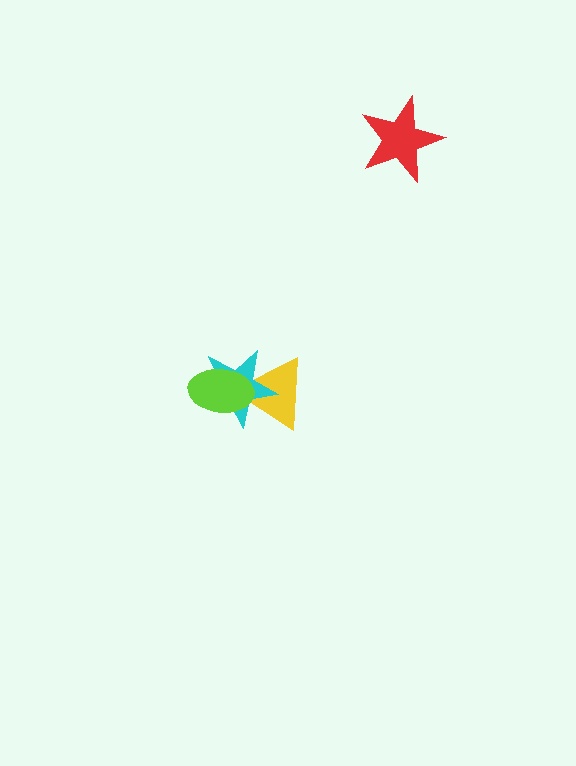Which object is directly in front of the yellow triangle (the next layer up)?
The cyan star is directly in front of the yellow triangle.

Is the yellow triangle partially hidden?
Yes, it is partially covered by another shape.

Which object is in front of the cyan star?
The lime ellipse is in front of the cyan star.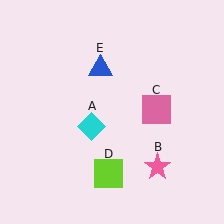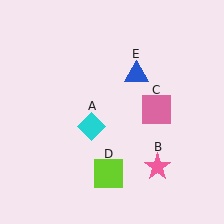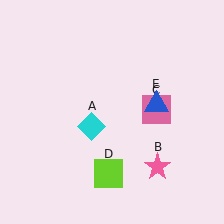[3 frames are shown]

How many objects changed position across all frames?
1 object changed position: blue triangle (object E).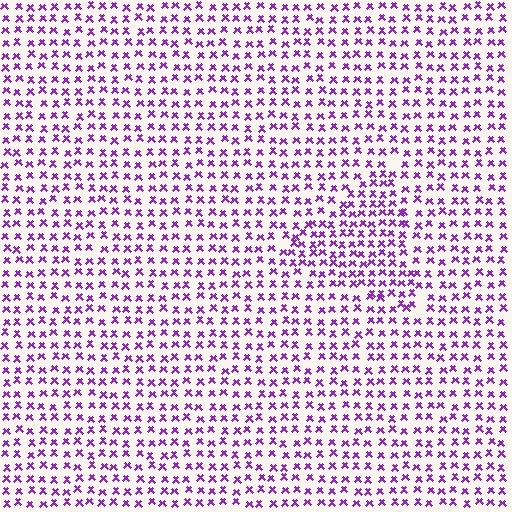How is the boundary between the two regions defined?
The boundary is defined by a change in element density (approximately 1.5x ratio). All elements are the same color, size, and shape.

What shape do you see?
I see a triangle.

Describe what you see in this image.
The image contains small purple elements arranged at two different densities. A triangle-shaped region is visible where the elements are more densely packed than the surrounding area.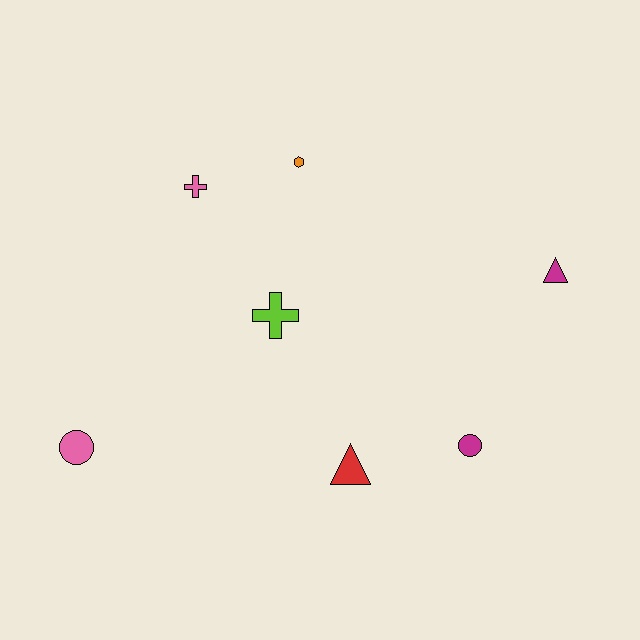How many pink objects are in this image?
There are 2 pink objects.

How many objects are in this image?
There are 7 objects.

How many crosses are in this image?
There are 2 crosses.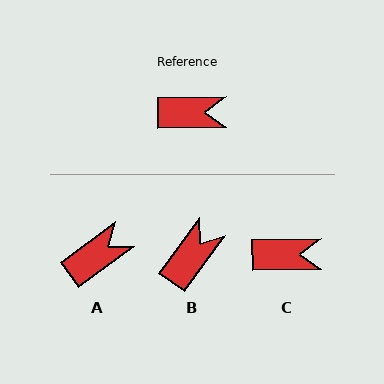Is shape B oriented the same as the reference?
No, it is off by about 53 degrees.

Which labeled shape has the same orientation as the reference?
C.